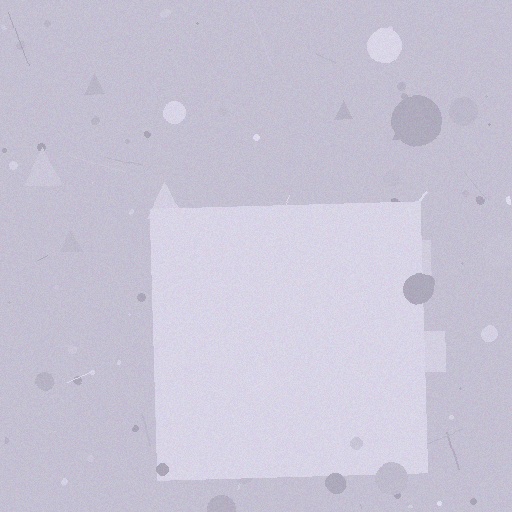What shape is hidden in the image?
A square is hidden in the image.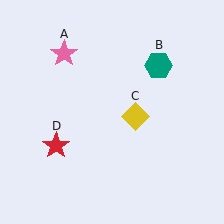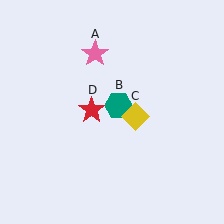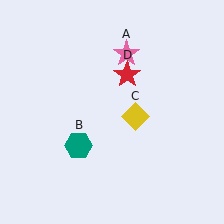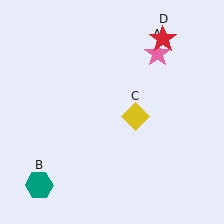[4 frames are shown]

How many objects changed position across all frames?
3 objects changed position: pink star (object A), teal hexagon (object B), red star (object D).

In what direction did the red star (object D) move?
The red star (object D) moved up and to the right.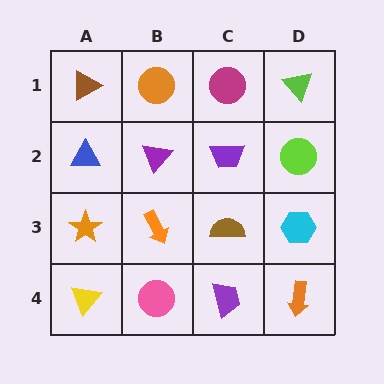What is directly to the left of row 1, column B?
A brown triangle.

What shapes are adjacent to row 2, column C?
A magenta circle (row 1, column C), a brown semicircle (row 3, column C), a purple triangle (row 2, column B), a lime circle (row 2, column D).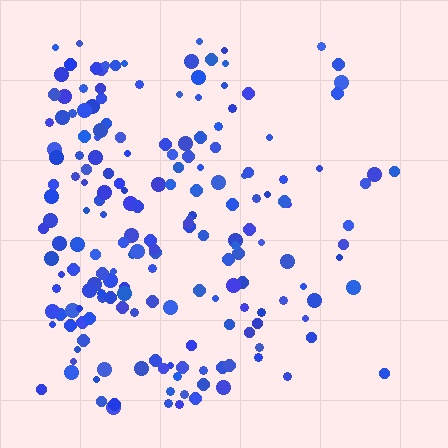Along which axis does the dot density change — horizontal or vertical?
Horizontal.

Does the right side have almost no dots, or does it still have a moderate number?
Still a moderate number, just noticeably fewer than the left.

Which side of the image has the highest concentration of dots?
The left.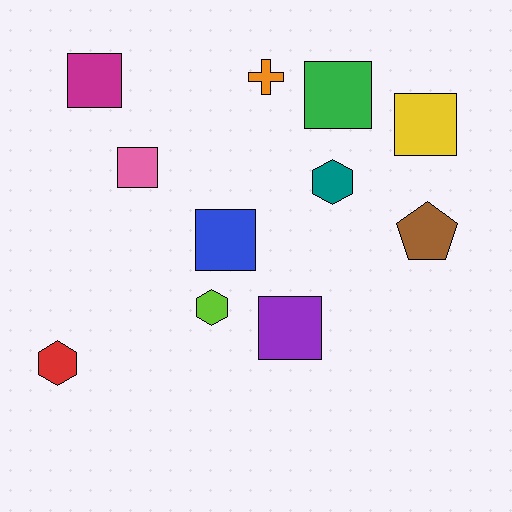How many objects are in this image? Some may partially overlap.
There are 11 objects.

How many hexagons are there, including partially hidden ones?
There are 3 hexagons.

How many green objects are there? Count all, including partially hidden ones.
There is 1 green object.